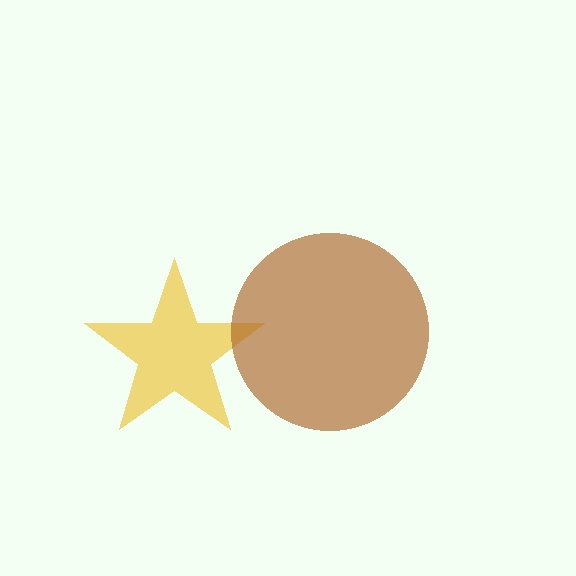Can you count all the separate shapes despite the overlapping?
Yes, there are 2 separate shapes.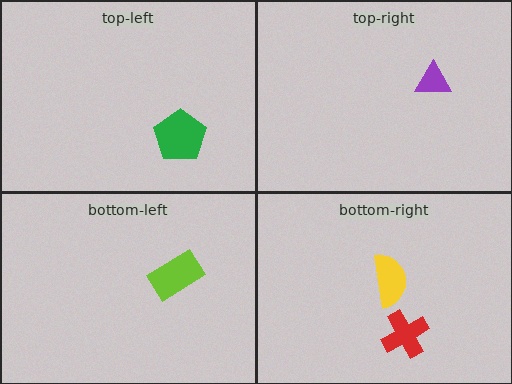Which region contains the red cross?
The bottom-right region.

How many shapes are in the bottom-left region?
1.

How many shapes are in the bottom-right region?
2.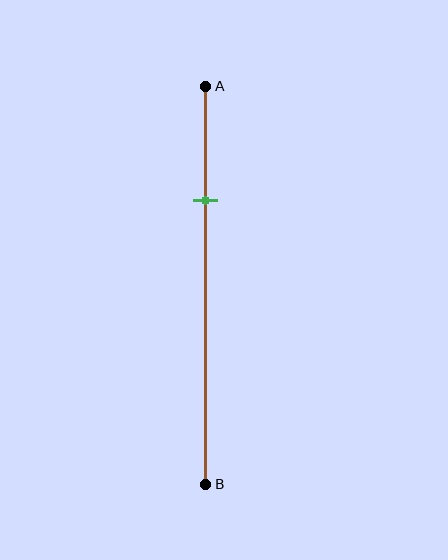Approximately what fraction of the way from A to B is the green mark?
The green mark is approximately 30% of the way from A to B.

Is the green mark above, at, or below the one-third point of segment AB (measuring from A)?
The green mark is above the one-third point of segment AB.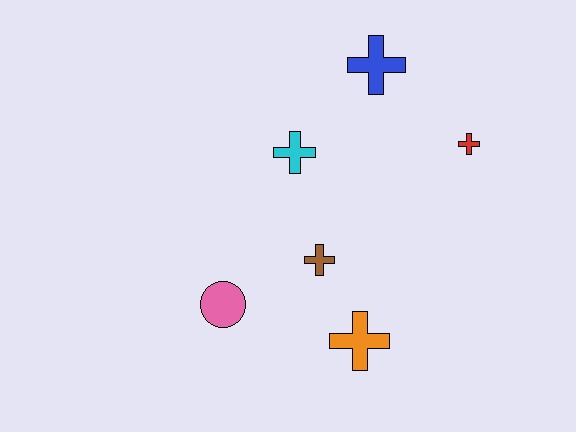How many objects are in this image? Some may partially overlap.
There are 6 objects.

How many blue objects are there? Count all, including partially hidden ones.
There is 1 blue object.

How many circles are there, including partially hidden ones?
There is 1 circle.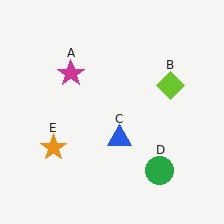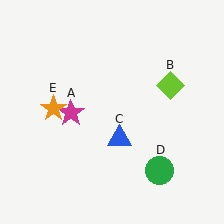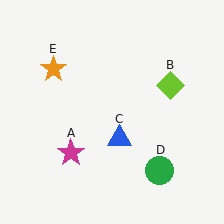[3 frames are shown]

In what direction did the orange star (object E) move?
The orange star (object E) moved up.